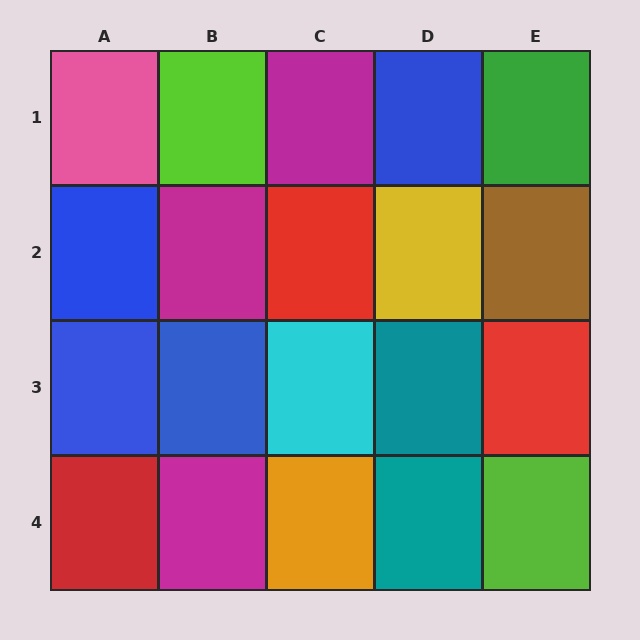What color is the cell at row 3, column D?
Teal.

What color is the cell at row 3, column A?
Blue.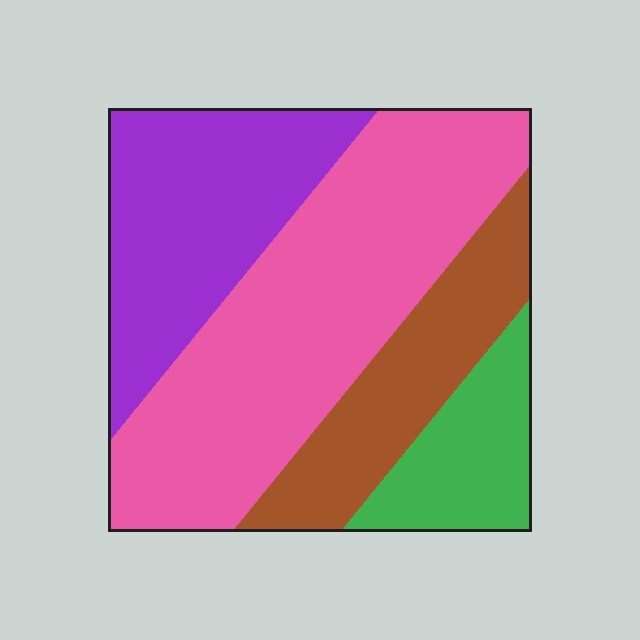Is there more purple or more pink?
Pink.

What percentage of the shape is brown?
Brown takes up about one sixth (1/6) of the shape.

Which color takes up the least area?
Green, at roughly 15%.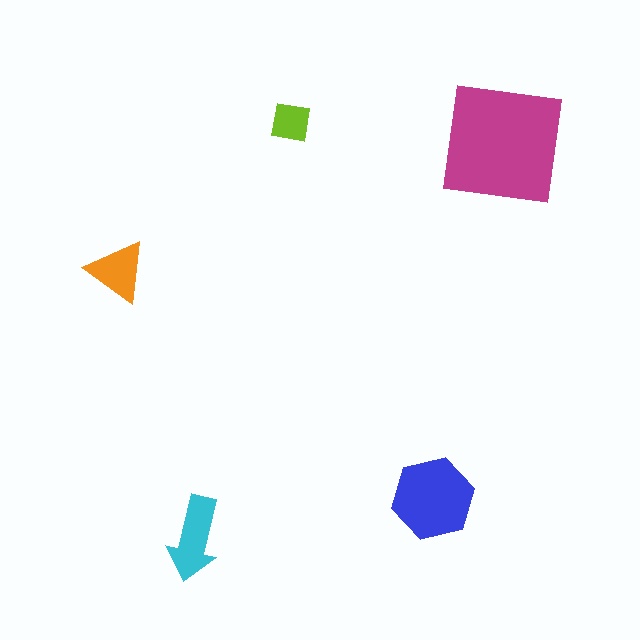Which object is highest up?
The lime square is topmost.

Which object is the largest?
The magenta square.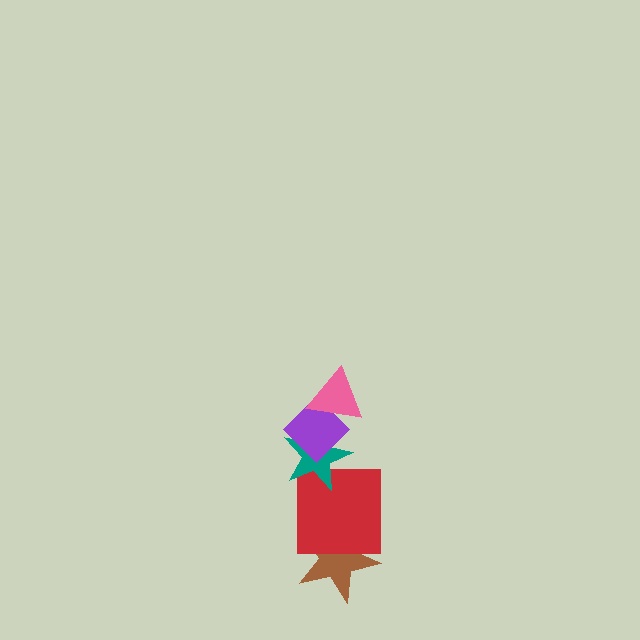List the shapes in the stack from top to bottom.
From top to bottom: the pink triangle, the purple diamond, the teal star, the red square, the brown star.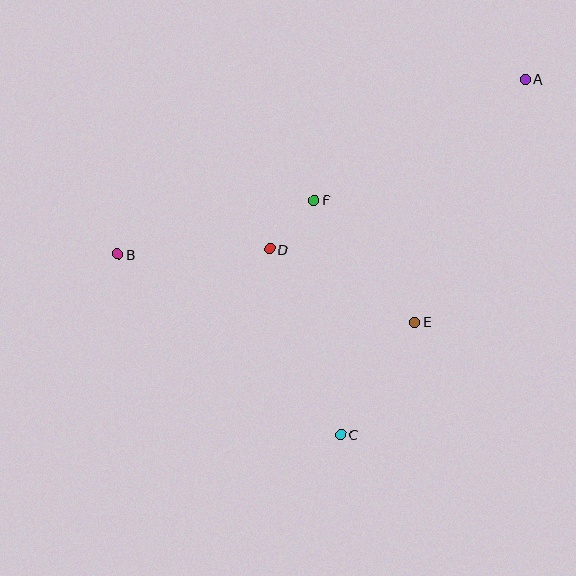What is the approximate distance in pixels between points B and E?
The distance between B and E is approximately 304 pixels.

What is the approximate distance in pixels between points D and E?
The distance between D and E is approximately 162 pixels.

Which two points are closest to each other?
Points D and F are closest to each other.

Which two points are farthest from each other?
Points A and B are farthest from each other.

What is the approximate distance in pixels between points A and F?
The distance between A and F is approximately 244 pixels.